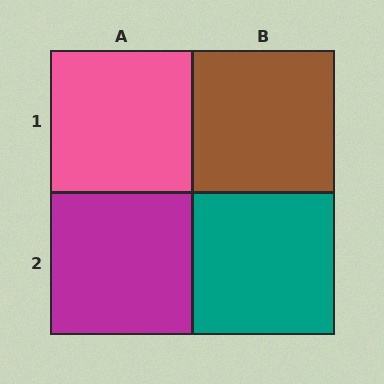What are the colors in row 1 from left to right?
Pink, brown.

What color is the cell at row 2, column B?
Teal.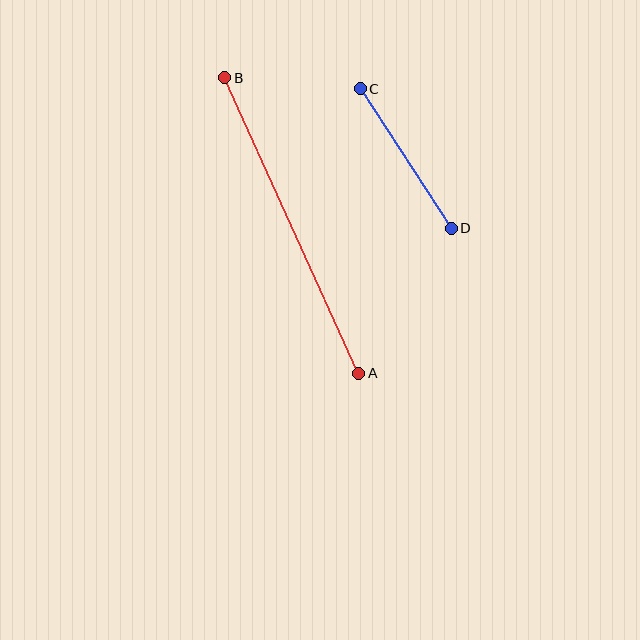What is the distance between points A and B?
The distance is approximately 324 pixels.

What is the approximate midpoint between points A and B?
The midpoint is at approximately (292, 226) pixels.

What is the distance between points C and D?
The distance is approximately 166 pixels.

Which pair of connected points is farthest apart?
Points A and B are farthest apart.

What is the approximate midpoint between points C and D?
The midpoint is at approximately (406, 158) pixels.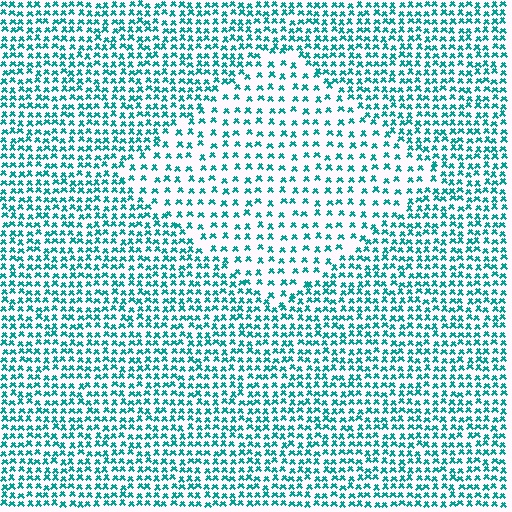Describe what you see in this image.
The image contains small teal elements arranged at two different densities. A diamond-shaped region is visible where the elements are less densely packed than the surrounding area.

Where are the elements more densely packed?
The elements are more densely packed outside the diamond boundary.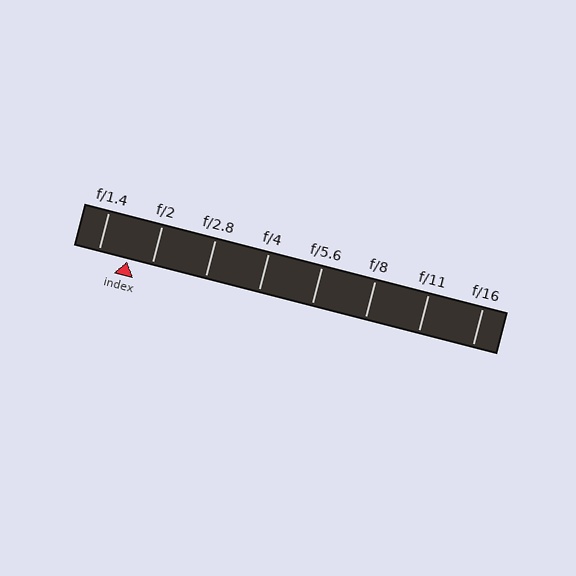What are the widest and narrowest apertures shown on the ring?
The widest aperture shown is f/1.4 and the narrowest is f/16.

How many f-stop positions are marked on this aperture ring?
There are 8 f-stop positions marked.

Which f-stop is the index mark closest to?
The index mark is closest to f/2.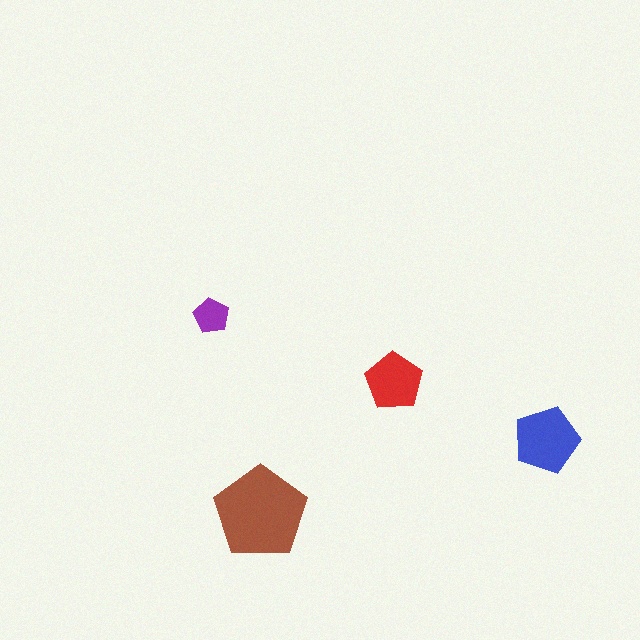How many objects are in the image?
There are 4 objects in the image.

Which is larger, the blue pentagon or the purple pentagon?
The blue one.